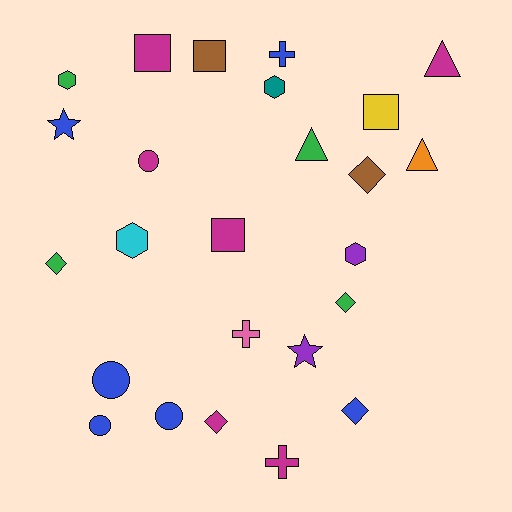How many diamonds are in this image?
There are 5 diamonds.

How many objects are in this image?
There are 25 objects.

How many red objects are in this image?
There are no red objects.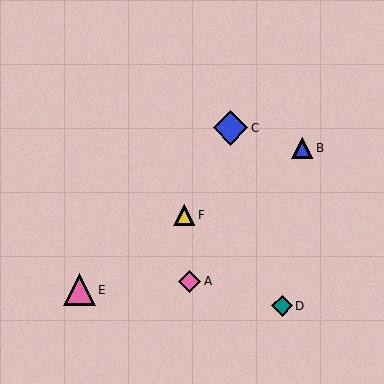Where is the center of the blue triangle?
The center of the blue triangle is at (302, 148).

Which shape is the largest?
The blue diamond (labeled C) is the largest.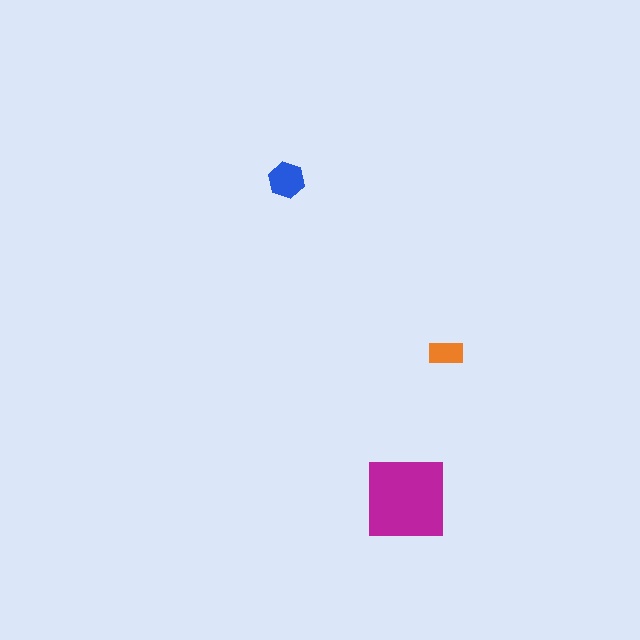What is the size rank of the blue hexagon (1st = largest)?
2nd.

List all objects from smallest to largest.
The orange rectangle, the blue hexagon, the magenta square.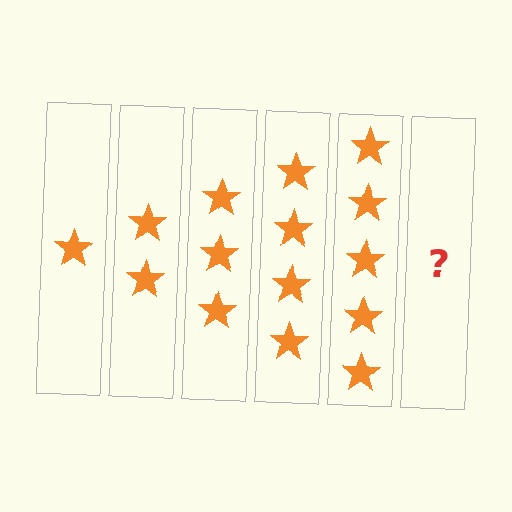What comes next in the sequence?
The next element should be 6 stars.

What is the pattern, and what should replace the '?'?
The pattern is that each step adds one more star. The '?' should be 6 stars.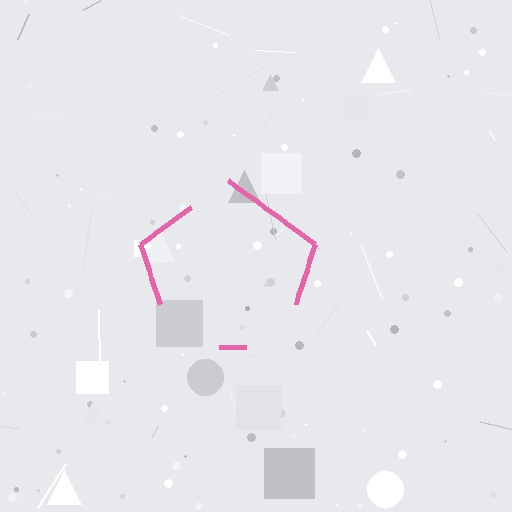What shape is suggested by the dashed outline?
The dashed outline suggests a pentagon.